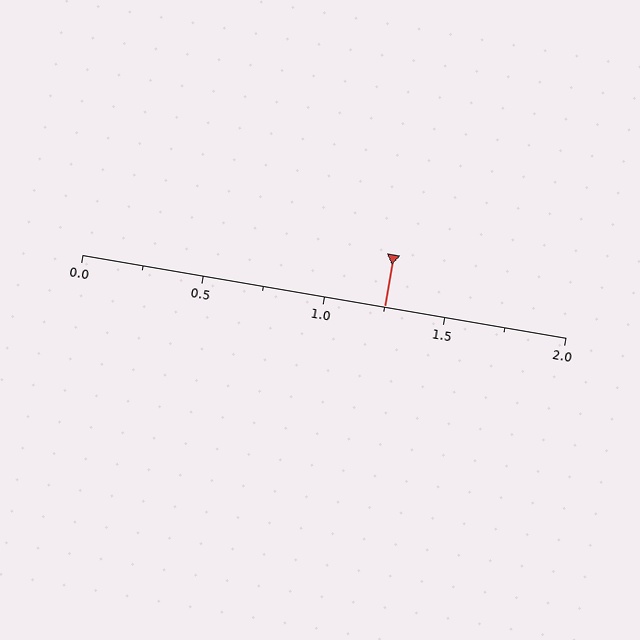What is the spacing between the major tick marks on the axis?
The major ticks are spaced 0.5 apart.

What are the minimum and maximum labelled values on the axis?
The axis runs from 0.0 to 2.0.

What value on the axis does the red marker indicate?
The marker indicates approximately 1.25.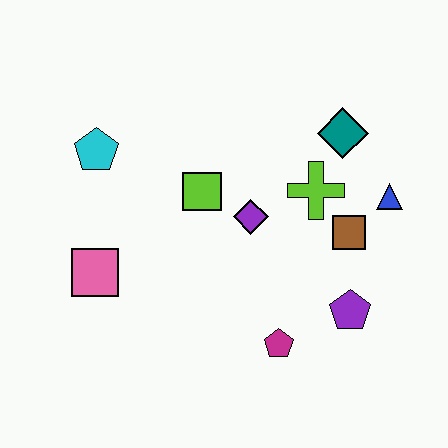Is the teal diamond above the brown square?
Yes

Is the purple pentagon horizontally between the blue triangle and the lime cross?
Yes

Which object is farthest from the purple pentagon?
The cyan pentagon is farthest from the purple pentagon.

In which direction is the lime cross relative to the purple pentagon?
The lime cross is above the purple pentagon.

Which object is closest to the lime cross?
The brown square is closest to the lime cross.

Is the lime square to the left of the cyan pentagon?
No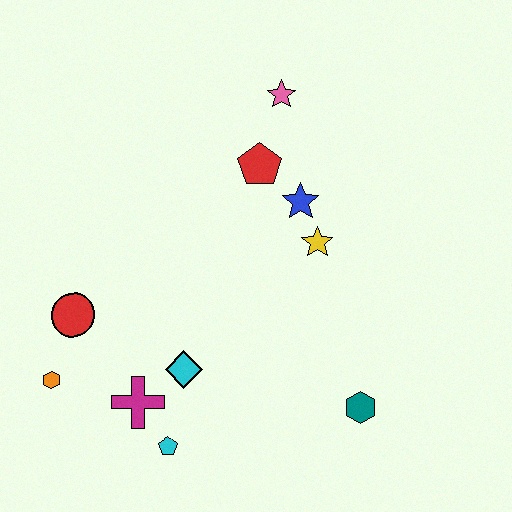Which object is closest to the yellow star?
The blue star is closest to the yellow star.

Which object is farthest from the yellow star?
The orange hexagon is farthest from the yellow star.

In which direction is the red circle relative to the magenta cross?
The red circle is above the magenta cross.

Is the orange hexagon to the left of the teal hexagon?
Yes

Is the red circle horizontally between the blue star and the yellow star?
No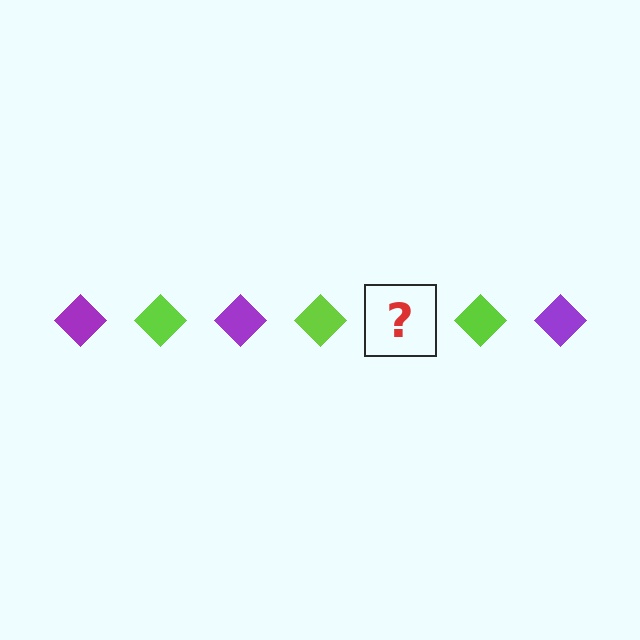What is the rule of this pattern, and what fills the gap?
The rule is that the pattern cycles through purple, lime diamonds. The gap should be filled with a purple diamond.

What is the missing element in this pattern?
The missing element is a purple diamond.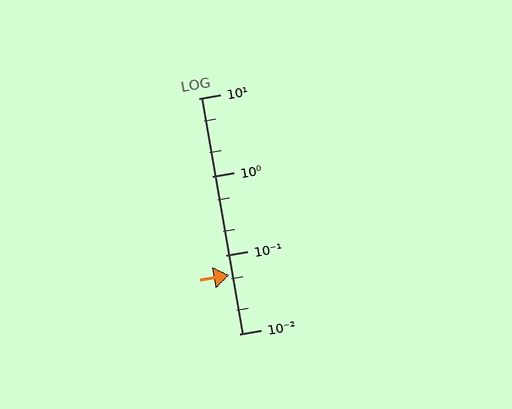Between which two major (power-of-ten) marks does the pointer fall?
The pointer is between 0.01 and 0.1.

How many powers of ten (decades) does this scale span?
The scale spans 3 decades, from 0.01 to 10.